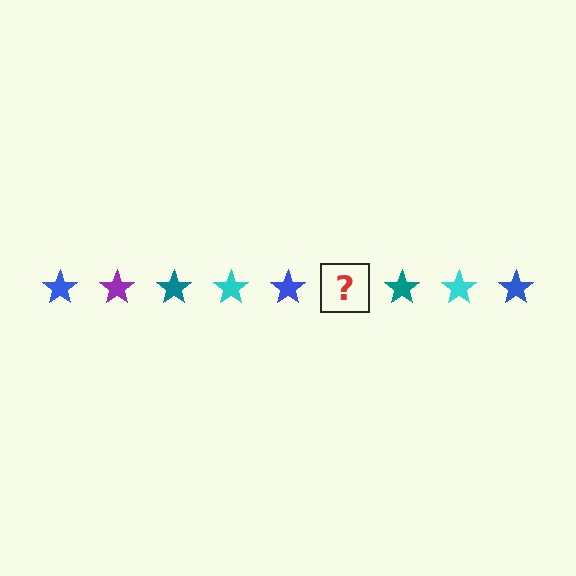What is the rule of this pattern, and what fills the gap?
The rule is that the pattern cycles through blue, purple, teal, cyan stars. The gap should be filled with a purple star.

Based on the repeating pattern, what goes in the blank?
The blank should be a purple star.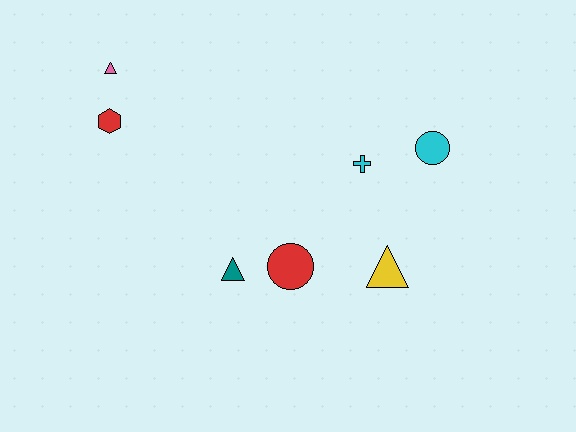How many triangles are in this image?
There are 3 triangles.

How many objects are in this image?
There are 7 objects.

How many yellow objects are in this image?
There is 1 yellow object.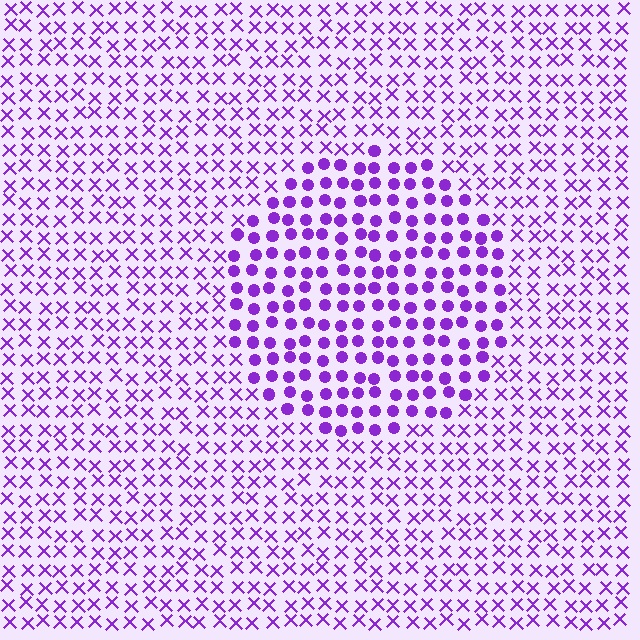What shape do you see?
I see a circle.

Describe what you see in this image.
The image is filled with small purple elements arranged in a uniform grid. A circle-shaped region contains circles, while the surrounding area contains X marks. The boundary is defined purely by the change in element shape.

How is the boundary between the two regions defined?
The boundary is defined by a change in element shape: circles inside vs. X marks outside. All elements share the same color and spacing.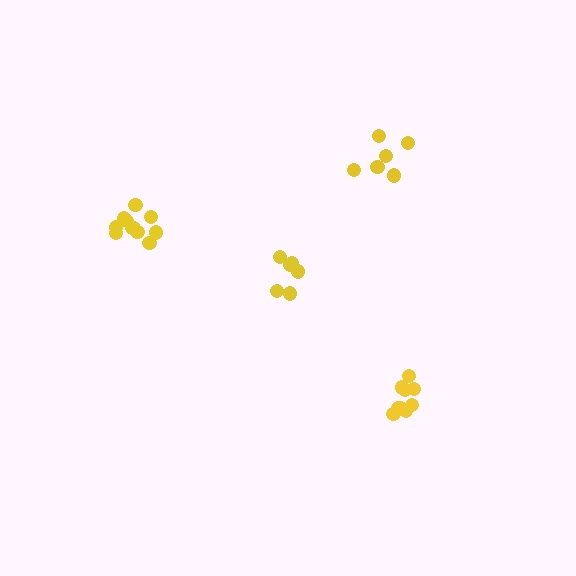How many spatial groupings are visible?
There are 4 spatial groupings.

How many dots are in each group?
Group 1: 11 dots, Group 2: 6 dots, Group 3: 9 dots, Group 4: 6 dots (32 total).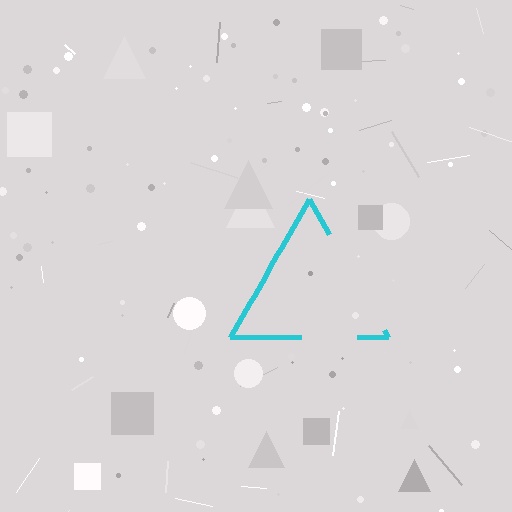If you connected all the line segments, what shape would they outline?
They would outline a triangle.